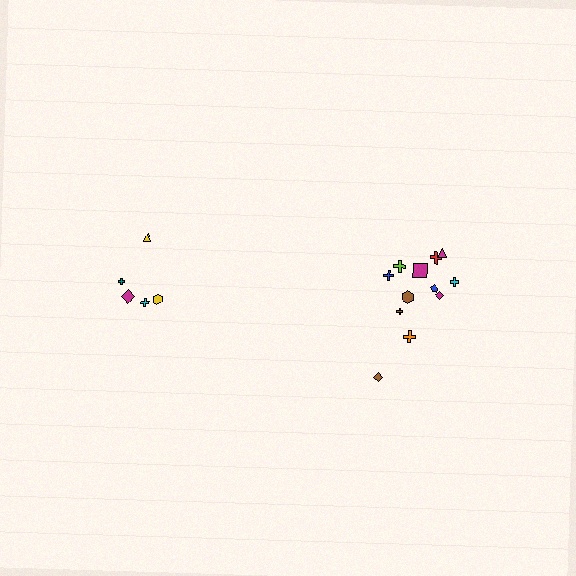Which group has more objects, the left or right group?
The right group.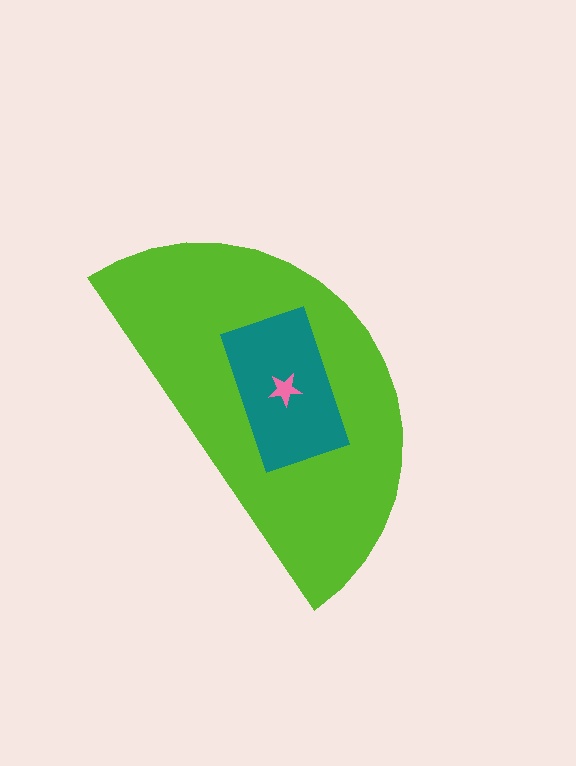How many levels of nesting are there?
3.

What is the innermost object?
The pink star.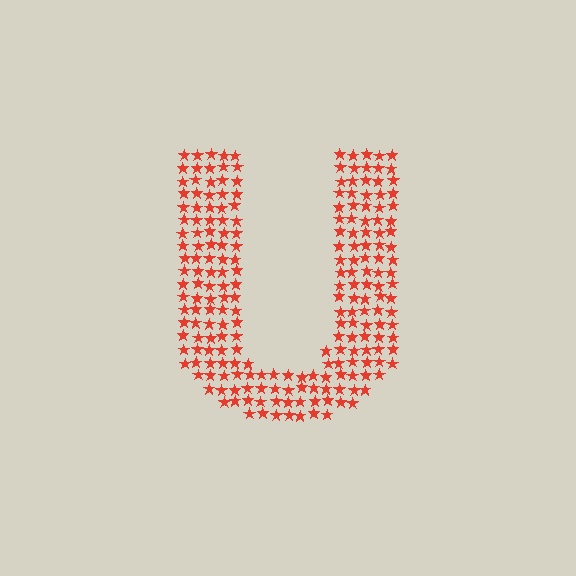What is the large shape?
The large shape is the letter U.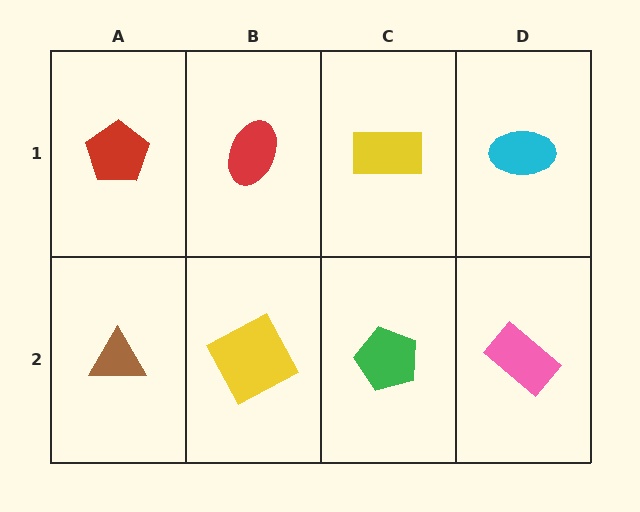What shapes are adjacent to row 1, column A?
A brown triangle (row 2, column A), a red ellipse (row 1, column B).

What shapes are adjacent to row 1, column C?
A green pentagon (row 2, column C), a red ellipse (row 1, column B), a cyan ellipse (row 1, column D).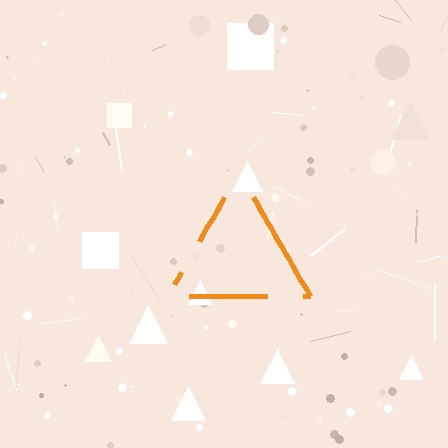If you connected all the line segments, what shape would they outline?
They would outline a triangle.